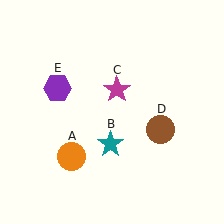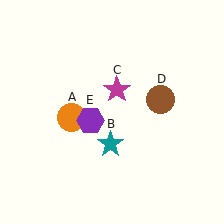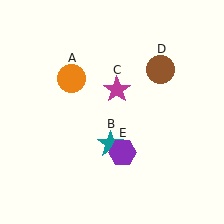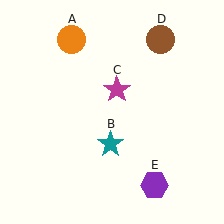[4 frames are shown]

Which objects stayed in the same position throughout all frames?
Teal star (object B) and magenta star (object C) remained stationary.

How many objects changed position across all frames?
3 objects changed position: orange circle (object A), brown circle (object D), purple hexagon (object E).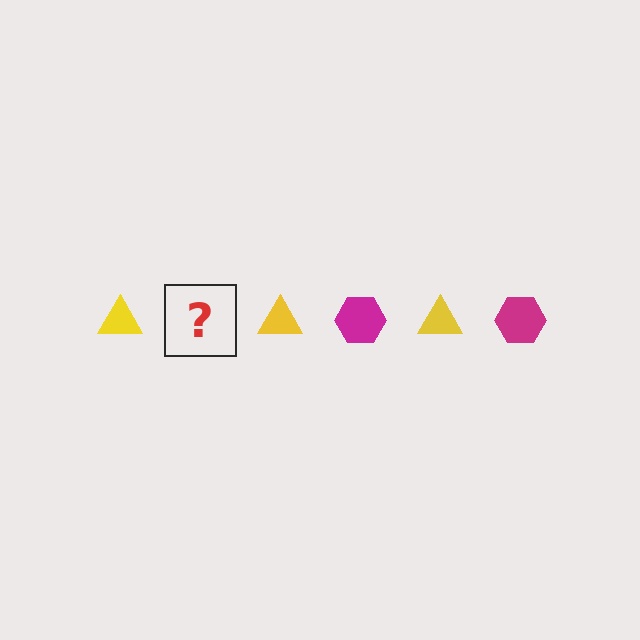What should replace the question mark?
The question mark should be replaced with a magenta hexagon.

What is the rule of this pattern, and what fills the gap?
The rule is that the pattern alternates between yellow triangle and magenta hexagon. The gap should be filled with a magenta hexagon.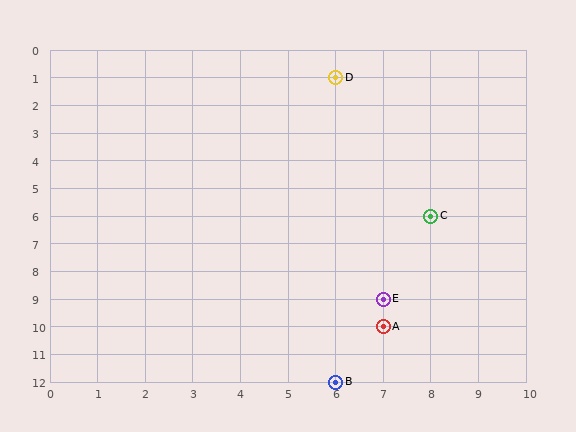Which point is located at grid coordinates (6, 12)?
Point B is at (6, 12).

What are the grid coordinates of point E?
Point E is at grid coordinates (7, 9).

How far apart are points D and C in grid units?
Points D and C are 2 columns and 5 rows apart (about 5.4 grid units diagonally).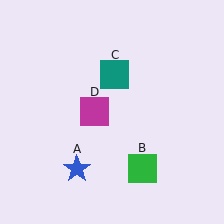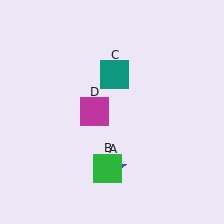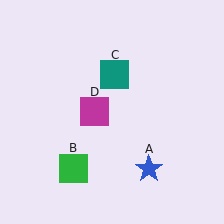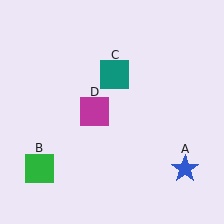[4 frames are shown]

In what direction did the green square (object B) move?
The green square (object B) moved left.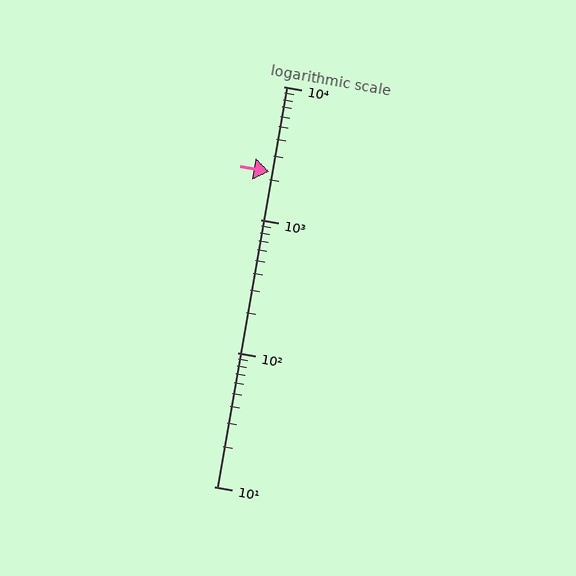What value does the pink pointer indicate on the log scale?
The pointer indicates approximately 2300.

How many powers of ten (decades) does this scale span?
The scale spans 3 decades, from 10 to 10000.